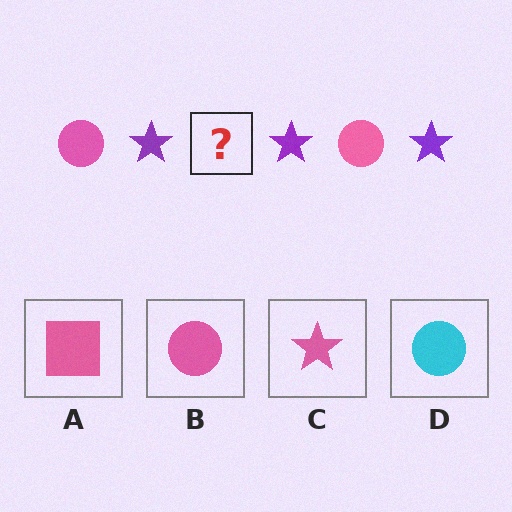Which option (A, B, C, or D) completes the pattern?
B.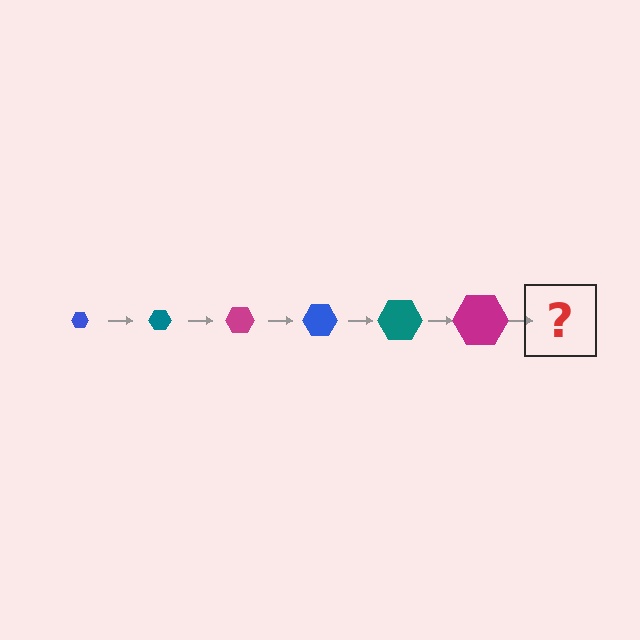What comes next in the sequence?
The next element should be a blue hexagon, larger than the previous one.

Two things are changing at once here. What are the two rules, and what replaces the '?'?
The two rules are that the hexagon grows larger each step and the color cycles through blue, teal, and magenta. The '?' should be a blue hexagon, larger than the previous one.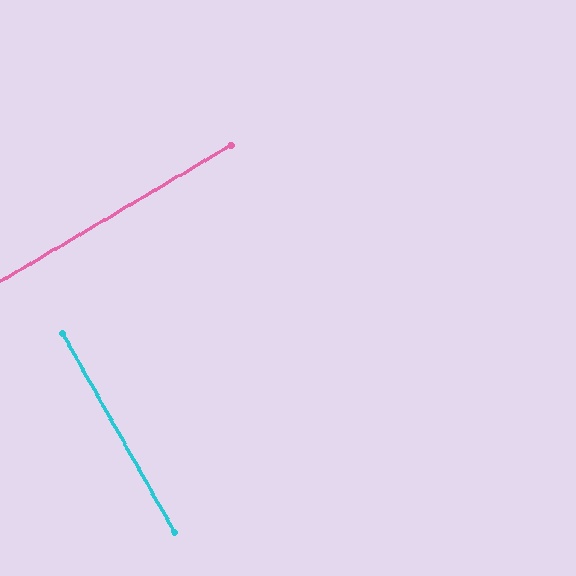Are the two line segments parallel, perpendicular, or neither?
Perpendicular — they meet at approximately 89°.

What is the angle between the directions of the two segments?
Approximately 89 degrees.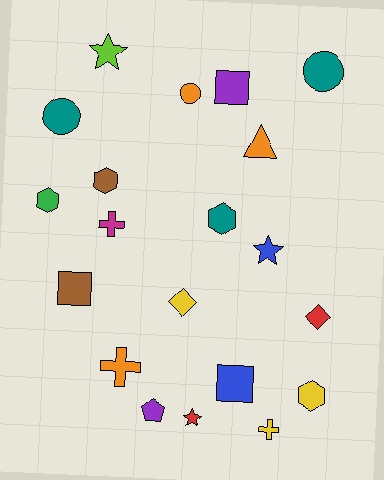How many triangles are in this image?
There is 1 triangle.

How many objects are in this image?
There are 20 objects.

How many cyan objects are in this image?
There are no cyan objects.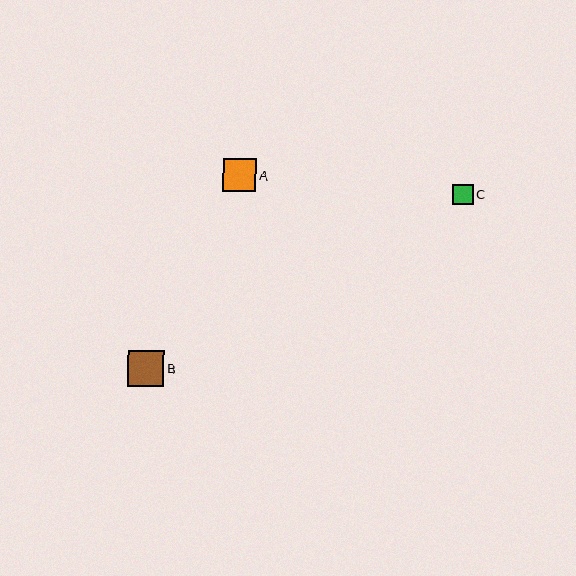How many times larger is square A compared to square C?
Square A is approximately 1.6 times the size of square C.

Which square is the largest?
Square B is the largest with a size of approximately 36 pixels.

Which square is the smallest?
Square C is the smallest with a size of approximately 21 pixels.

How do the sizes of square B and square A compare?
Square B and square A are approximately the same size.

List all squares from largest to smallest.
From largest to smallest: B, A, C.